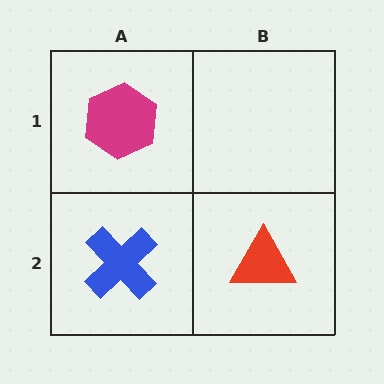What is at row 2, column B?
A red triangle.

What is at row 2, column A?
A blue cross.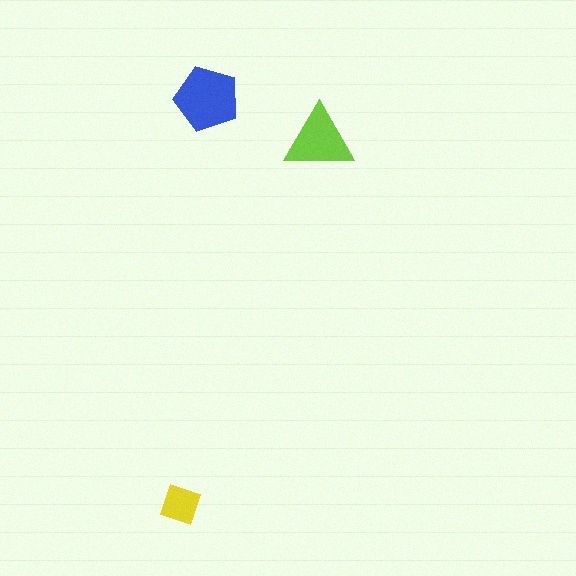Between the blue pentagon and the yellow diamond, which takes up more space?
The blue pentagon.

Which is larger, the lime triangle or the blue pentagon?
The blue pentagon.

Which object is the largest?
The blue pentagon.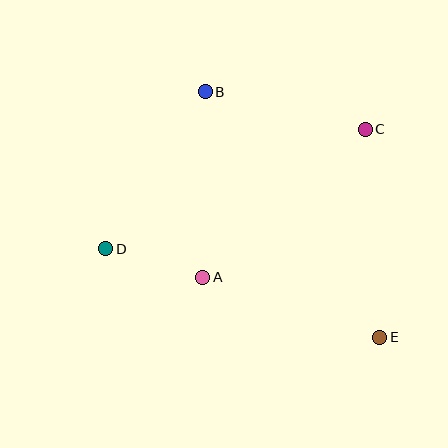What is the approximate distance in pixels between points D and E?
The distance between D and E is approximately 288 pixels.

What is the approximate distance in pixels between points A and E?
The distance between A and E is approximately 187 pixels.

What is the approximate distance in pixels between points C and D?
The distance between C and D is approximately 285 pixels.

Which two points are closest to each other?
Points A and D are closest to each other.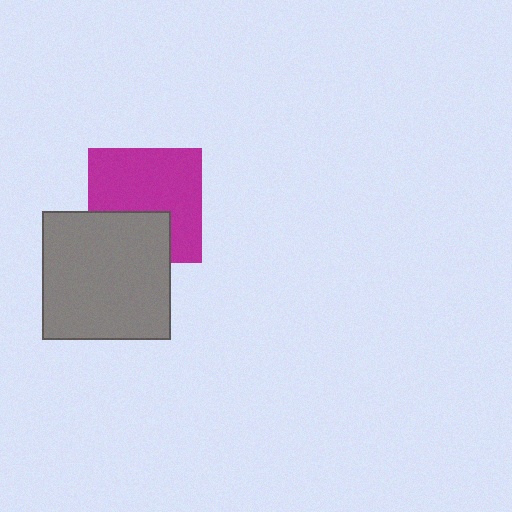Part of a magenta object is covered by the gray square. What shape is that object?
It is a square.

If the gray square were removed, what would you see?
You would see the complete magenta square.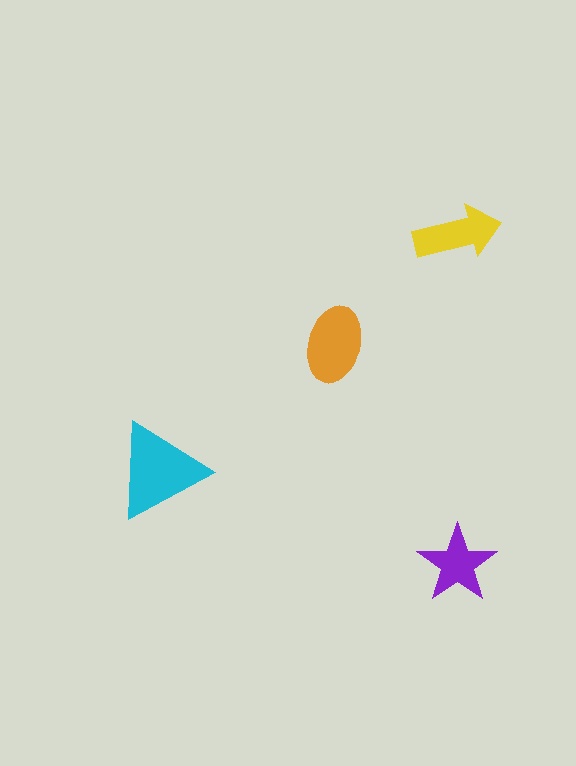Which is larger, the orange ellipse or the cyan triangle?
The cyan triangle.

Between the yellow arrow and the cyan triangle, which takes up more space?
The cyan triangle.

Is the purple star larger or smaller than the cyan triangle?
Smaller.